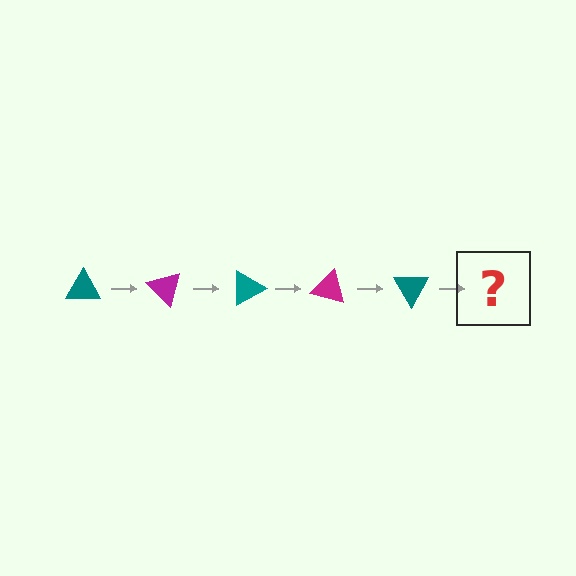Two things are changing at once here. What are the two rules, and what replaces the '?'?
The two rules are that it rotates 45 degrees each step and the color cycles through teal and magenta. The '?' should be a magenta triangle, rotated 225 degrees from the start.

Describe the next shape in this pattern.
It should be a magenta triangle, rotated 225 degrees from the start.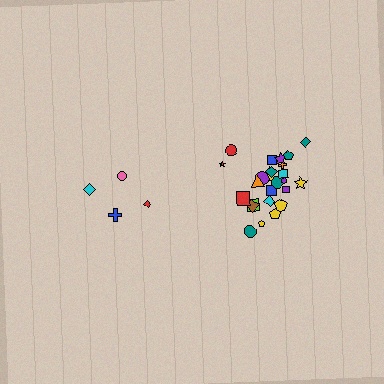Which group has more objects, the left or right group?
The right group.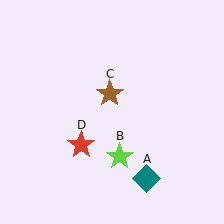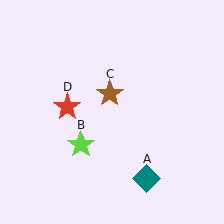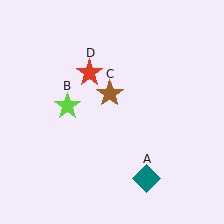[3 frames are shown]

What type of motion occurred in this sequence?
The lime star (object B), red star (object D) rotated clockwise around the center of the scene.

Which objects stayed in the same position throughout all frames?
Teal diamond (object A) and brown star (object C) remained stationary.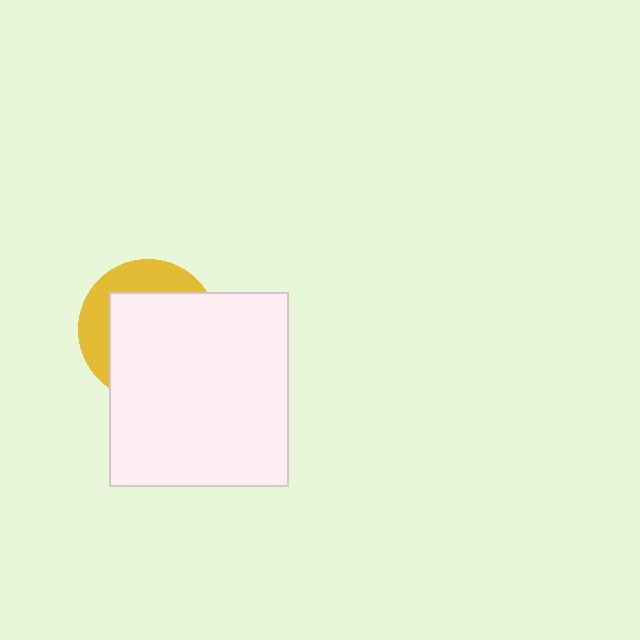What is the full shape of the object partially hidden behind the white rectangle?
The partially hidden object is a yellow circle.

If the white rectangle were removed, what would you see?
You would see the complete yellow circle.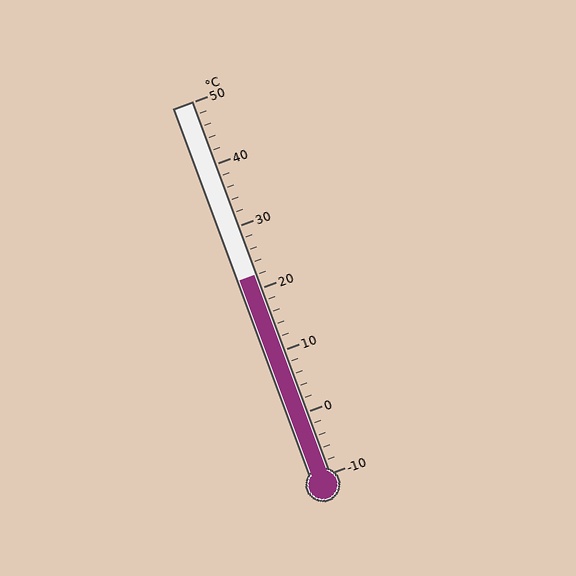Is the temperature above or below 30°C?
The temperature is below 30°C.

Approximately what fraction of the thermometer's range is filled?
The thermometer is filled to approximately 55% of its range.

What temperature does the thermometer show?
The thermometer shows approximately 22°C.